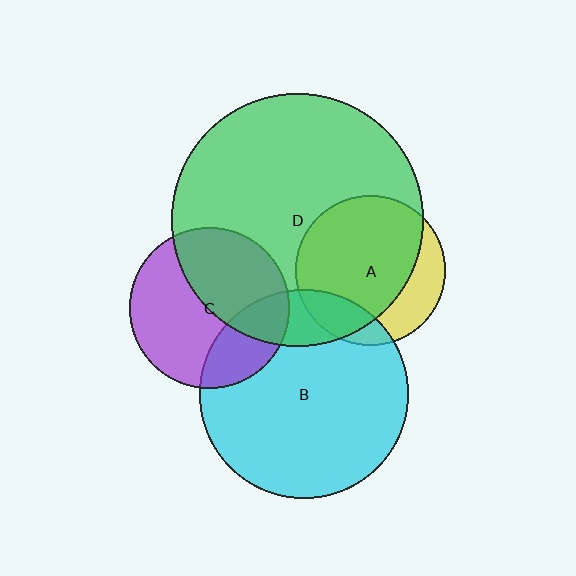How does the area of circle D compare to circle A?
Approximately 2.8 times.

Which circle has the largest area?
Circle D (green).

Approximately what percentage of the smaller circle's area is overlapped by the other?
Approximately 15%.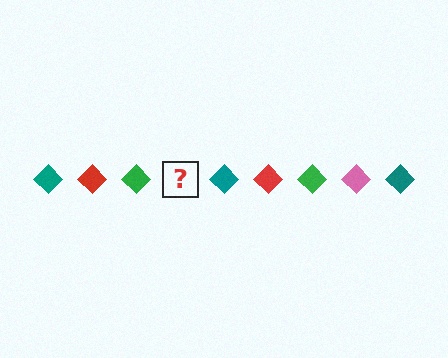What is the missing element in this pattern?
The missing element is a pink diamond.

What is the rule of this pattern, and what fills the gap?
The rule is that the pattern cycles through teal, red, green, pink diamonds. The gap should be filled with a pink diamond.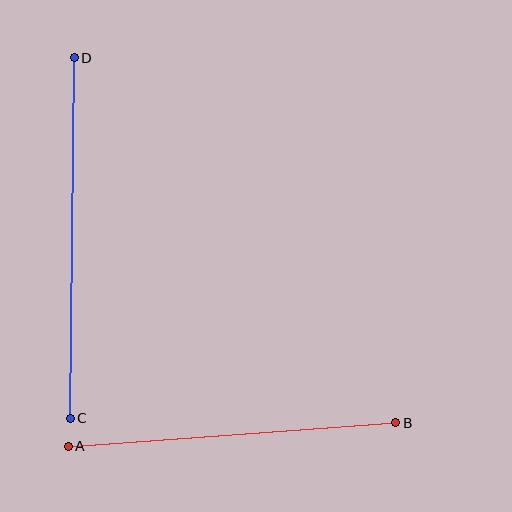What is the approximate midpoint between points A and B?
The midpoint is at approximately (232, 434) pixels.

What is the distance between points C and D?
The distance is approximately 361 pixels.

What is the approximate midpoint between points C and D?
The midpoint is at approximately (72, 238) pixels.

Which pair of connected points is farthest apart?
Points C and D are farthest apart.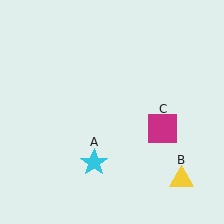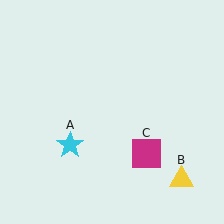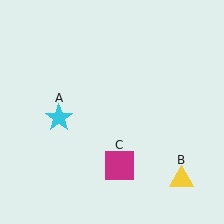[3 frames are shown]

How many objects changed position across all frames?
2 objects changed position: cyan star (object A), magenta square (object C).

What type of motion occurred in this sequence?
The cyan star (object A), magenta square (object C) rotated clockwise around the center of the scene.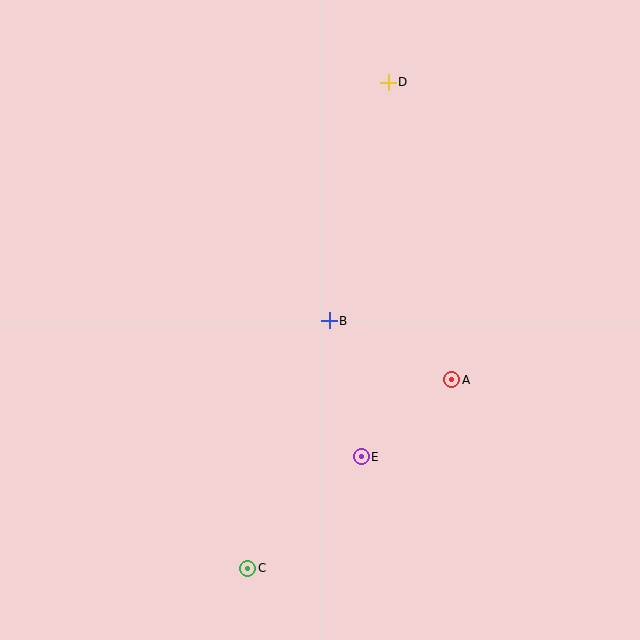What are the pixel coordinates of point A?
Point A is at (452, 380).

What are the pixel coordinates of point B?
Point B is at (329, 321).